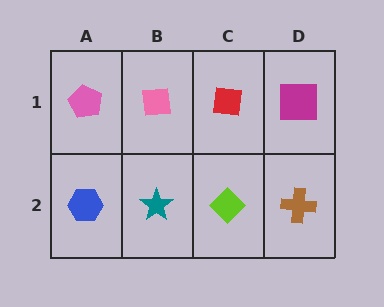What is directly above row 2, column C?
A red square.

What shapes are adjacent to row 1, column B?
A teal star (row 2, column B), a pink pentagon (row 1, column A), a red square (row 1, column C).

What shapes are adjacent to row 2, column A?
A pink pentagon (row 1, column A), a teal star (row 2, column B).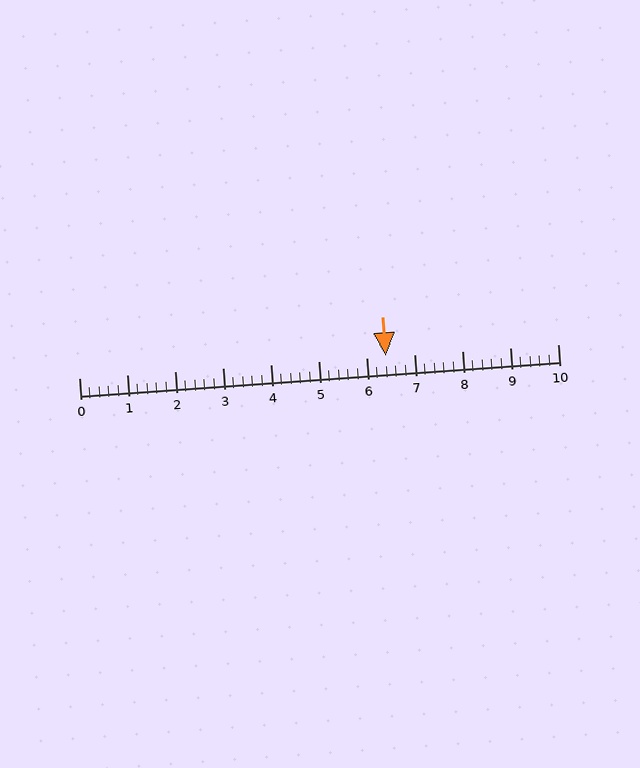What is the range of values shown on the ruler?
The ruler shows values from 0 to 10.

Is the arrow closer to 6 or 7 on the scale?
The arrow is closer to 6.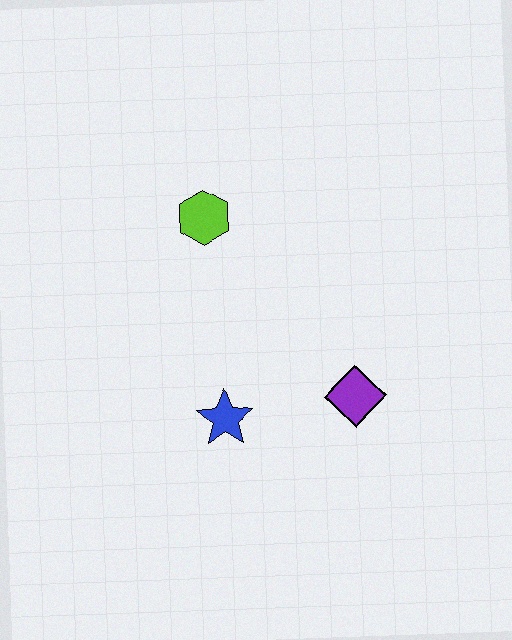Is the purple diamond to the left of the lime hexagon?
No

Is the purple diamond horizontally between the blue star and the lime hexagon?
No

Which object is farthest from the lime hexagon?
The purple diamond is farthest from the lime hexagon.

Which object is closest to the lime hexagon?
The blue star is closest to the lime hexagon.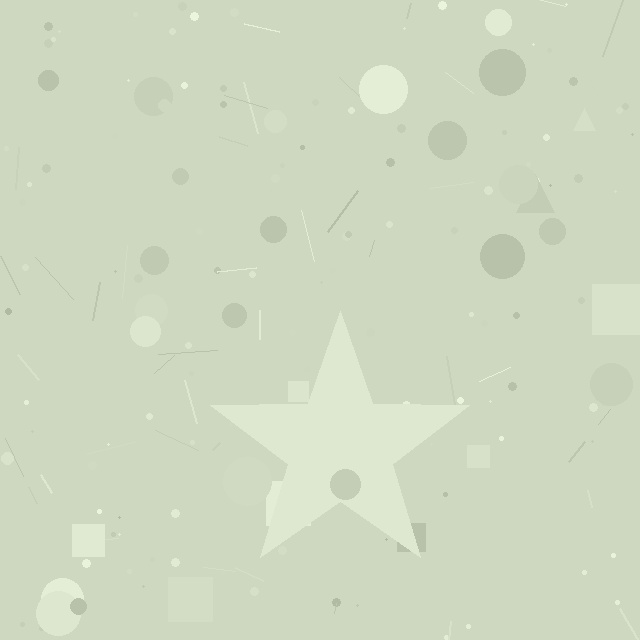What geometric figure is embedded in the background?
A star is embedded in the background.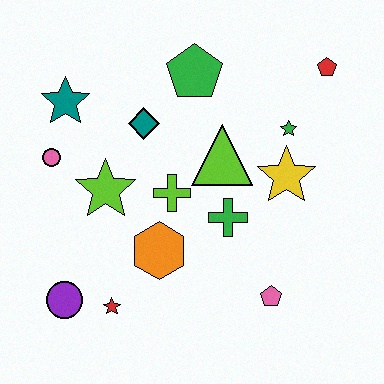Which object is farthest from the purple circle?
The red pentagon is farthest from the purple circle.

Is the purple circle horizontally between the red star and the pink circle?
Yes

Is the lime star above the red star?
Yes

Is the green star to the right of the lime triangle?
Yes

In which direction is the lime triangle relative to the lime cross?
The lime triangle is to the right of the lime cross.